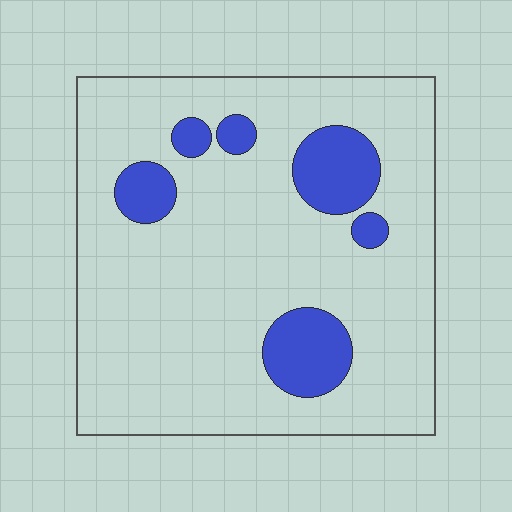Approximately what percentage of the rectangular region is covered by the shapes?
Approximately 15%.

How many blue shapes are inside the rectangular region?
6.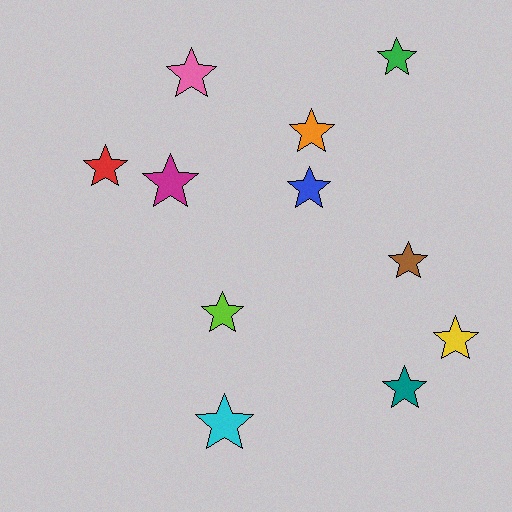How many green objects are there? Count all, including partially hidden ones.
There is 1 green object.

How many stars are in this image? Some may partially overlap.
There are 11 stars.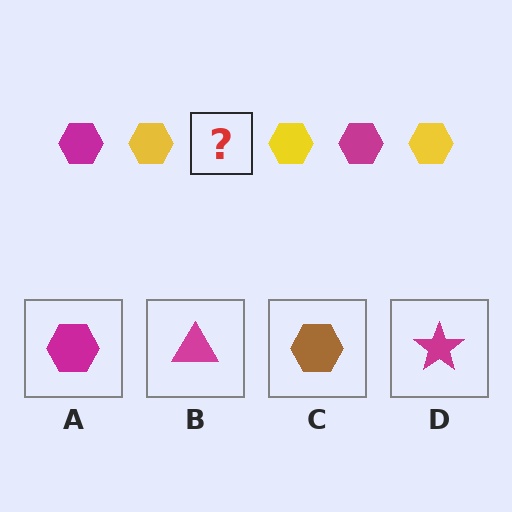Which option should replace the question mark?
Option A.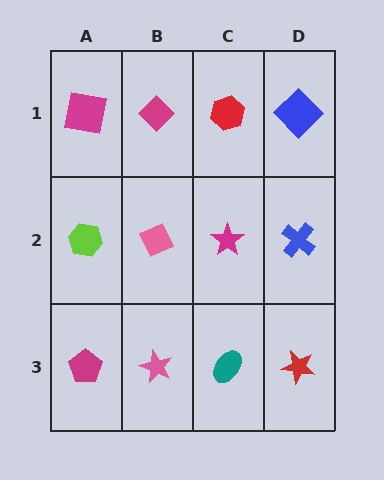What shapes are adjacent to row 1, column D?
A blue cross (row 2, column D), a red hexagon (row 1, column C).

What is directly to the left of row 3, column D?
A teal ellipse.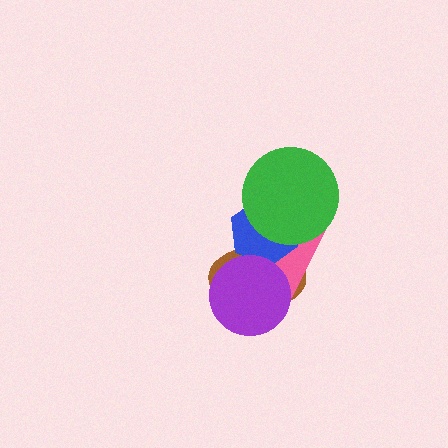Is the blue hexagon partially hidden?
Yes, it is partially covered by another shape.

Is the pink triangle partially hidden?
Yes, it is partially covered by another shape.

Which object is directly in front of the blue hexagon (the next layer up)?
The purple circle is directly in front of the blue hexagon.